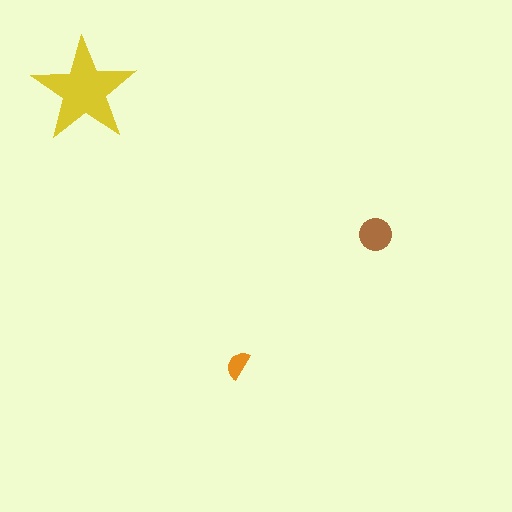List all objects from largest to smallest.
The yellow star, the brown circle, the orange semicircle.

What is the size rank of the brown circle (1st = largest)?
2nd.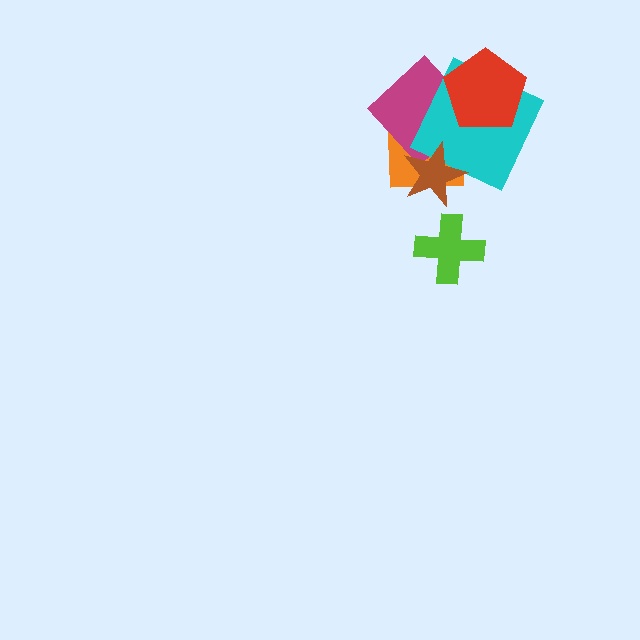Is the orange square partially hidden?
Yes, it is partially covered by another shape.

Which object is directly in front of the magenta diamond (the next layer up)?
The cyan square is directly in front of the magenta diamond.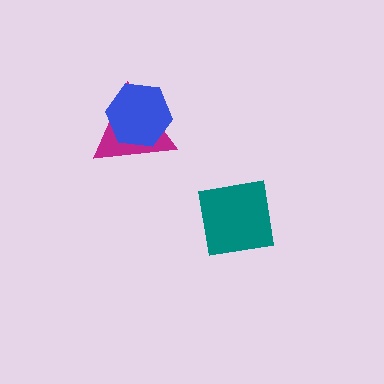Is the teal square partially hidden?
No, no other shape covers it.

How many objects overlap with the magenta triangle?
1 object overlaps with the magenta triangle.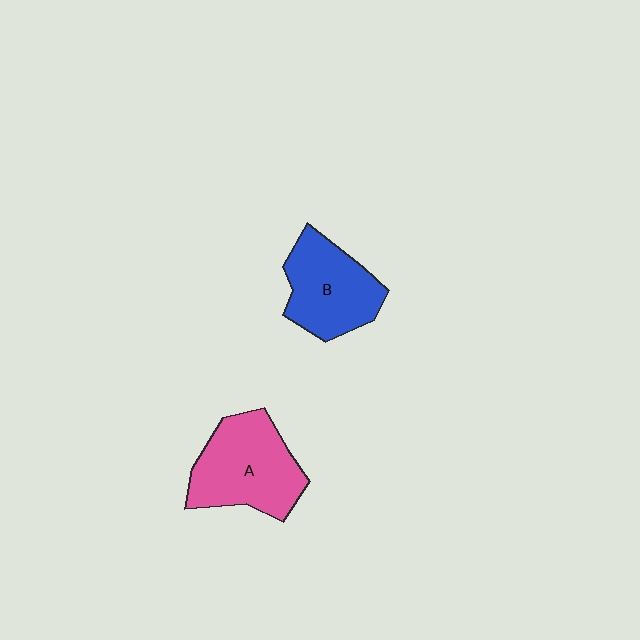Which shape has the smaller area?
Shape B (blue).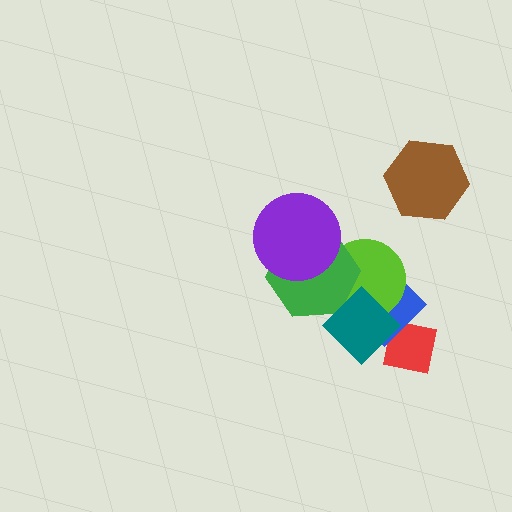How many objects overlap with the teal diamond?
4 objects overlap with the teal diamond.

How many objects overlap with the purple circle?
1 object overlaps with the purple circle.